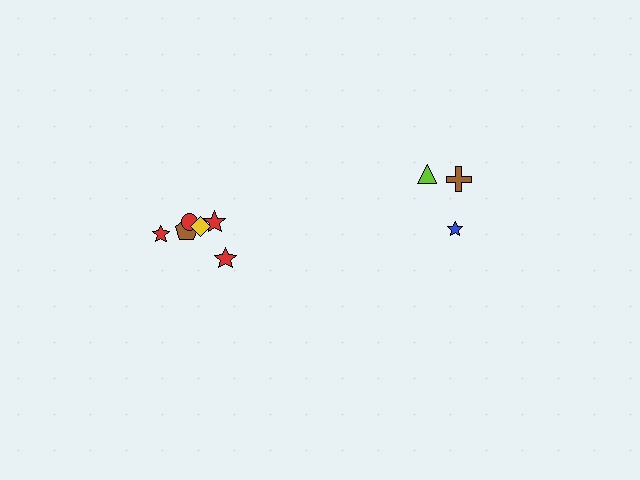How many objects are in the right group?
There are 3 objects.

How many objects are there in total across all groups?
There are 9 objects.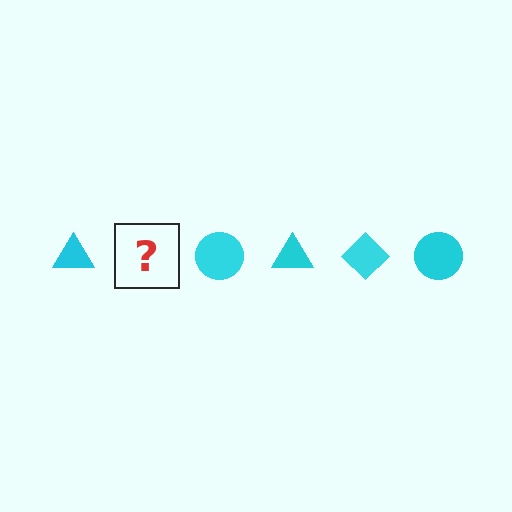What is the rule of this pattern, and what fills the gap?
The rule is that the pattern cycles through triangle, diamond, circle shapes in cyan. The gap should be filled with a cyan diamond.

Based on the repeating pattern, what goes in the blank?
The blank should be a cyan diamond.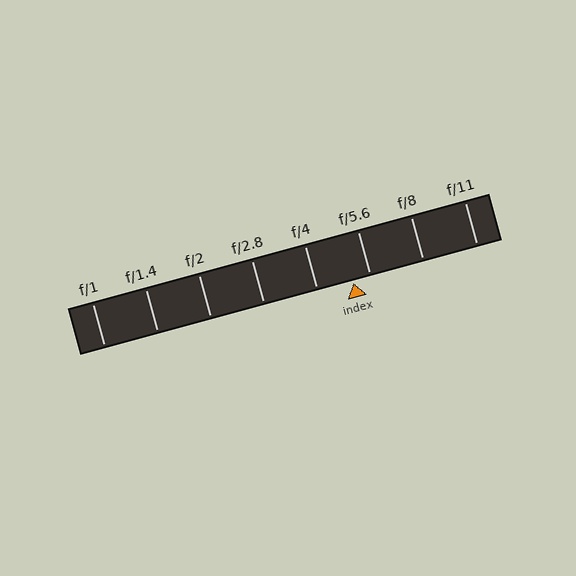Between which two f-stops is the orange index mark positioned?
The index mark is between f/4 and f/5.6.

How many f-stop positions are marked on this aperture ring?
There are 8 f-stop positions marked.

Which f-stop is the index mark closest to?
The index mark is closest to f/5.6.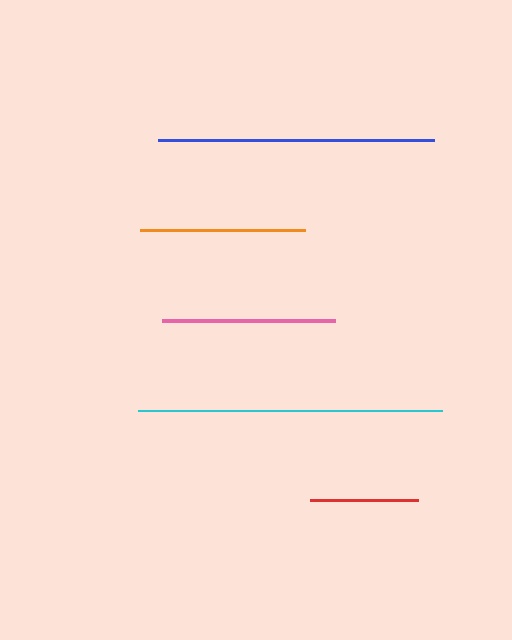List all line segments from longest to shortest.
From longest to shortest: cyan, blue, pink, orange, red.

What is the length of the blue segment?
The blue segment is approximately 276 pixels long.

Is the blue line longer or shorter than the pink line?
The blue line is longer than the pink line.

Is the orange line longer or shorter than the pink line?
The pink line is longer than the orange line.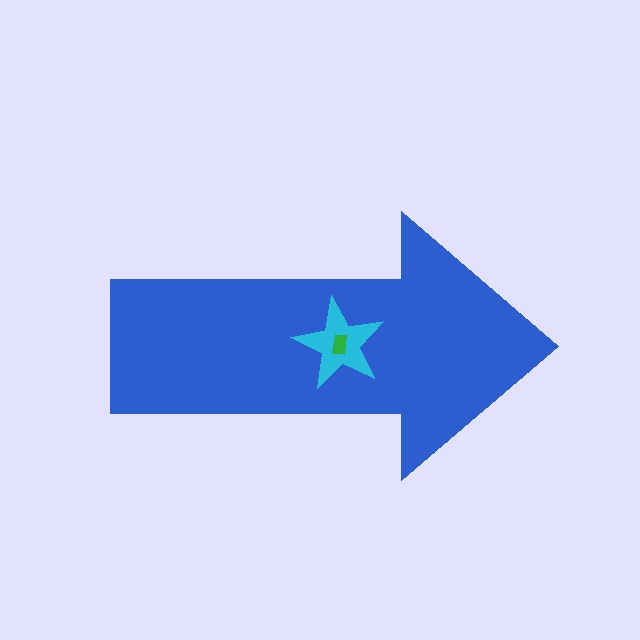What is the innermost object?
The green rectangle.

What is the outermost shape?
The blue arrow.